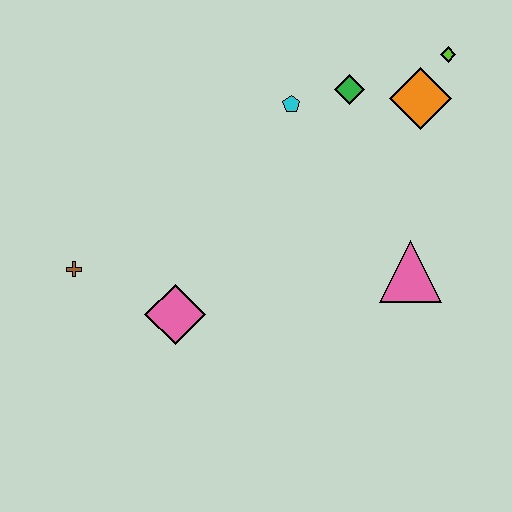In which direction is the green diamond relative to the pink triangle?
The green diamond is above the pink triangle.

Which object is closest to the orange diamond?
The lime diamond is closest to the orange diamond.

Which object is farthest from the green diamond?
The brown cross is farthest from the green diamond.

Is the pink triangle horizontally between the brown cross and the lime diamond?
Yes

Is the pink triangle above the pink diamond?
Yes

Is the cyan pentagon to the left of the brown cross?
No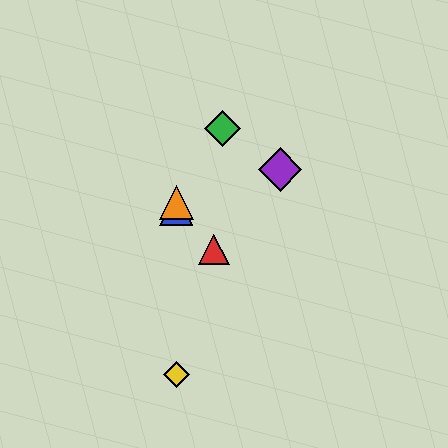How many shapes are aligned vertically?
3 shapes (the blue triangle, the yellow diamond, the orange triangle) are aligned vertically.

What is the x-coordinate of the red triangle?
The red triangle is at x≈214.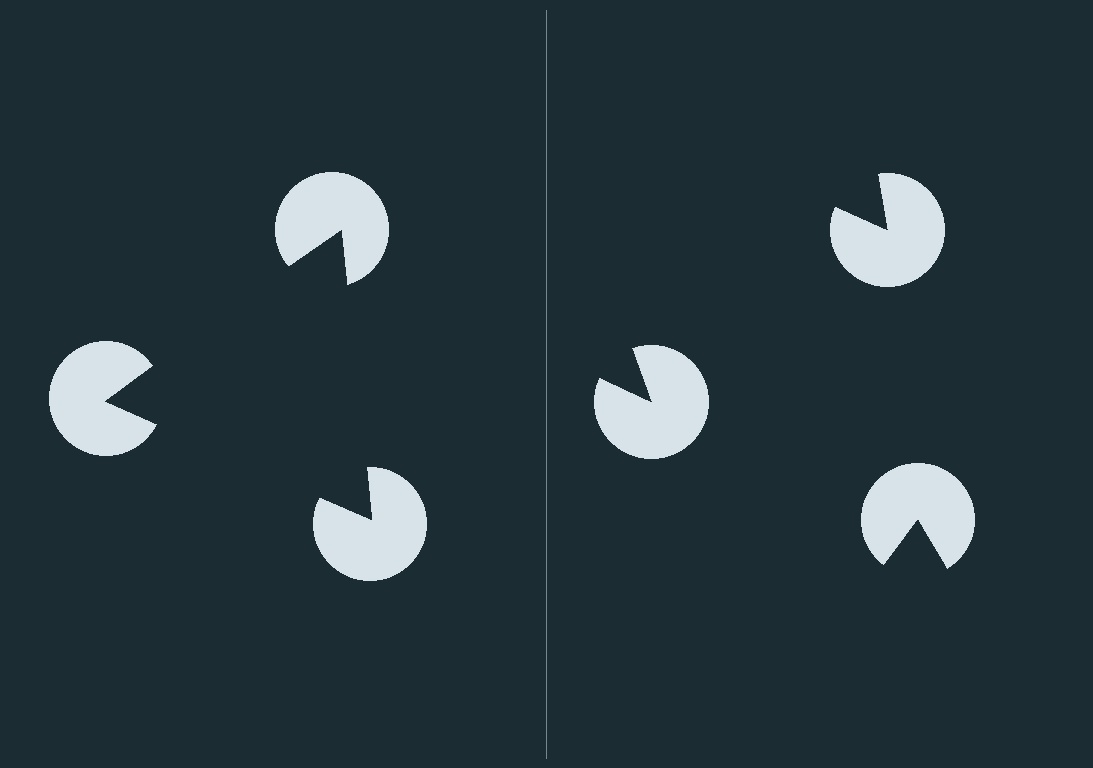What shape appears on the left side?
An illusory triangle.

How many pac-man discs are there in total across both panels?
6 — 3 on each side.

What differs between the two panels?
The pac-man discs are positioned identically on both sides; only the wedge orientations differ. On the left they align to a triangle; on the right they are misaligned.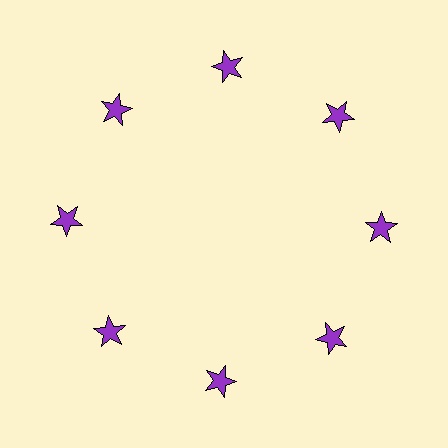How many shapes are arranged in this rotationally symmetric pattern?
There are 8 shapes, arranged in 8 groups of 1.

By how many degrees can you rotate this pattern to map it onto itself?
The pattern maps onto itself every 45 degrees of rotation.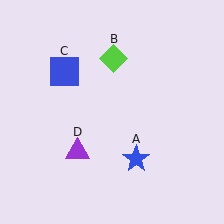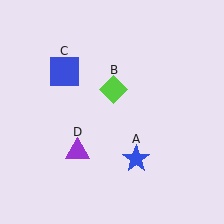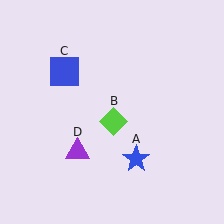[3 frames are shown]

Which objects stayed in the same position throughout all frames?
Blue star (object A) and blue square (object C) and purple triangle (object D) remained stationary.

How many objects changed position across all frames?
1 object changed position: lime diamond (object B).